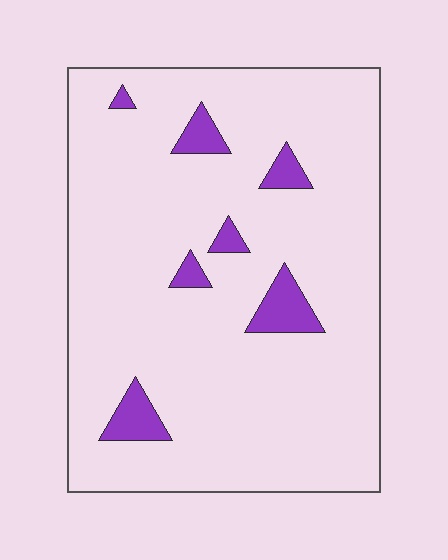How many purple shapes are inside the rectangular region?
7.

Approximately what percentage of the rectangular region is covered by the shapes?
Approximately 10%.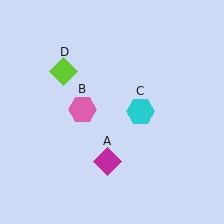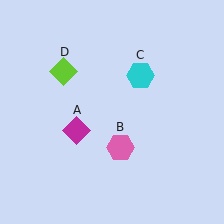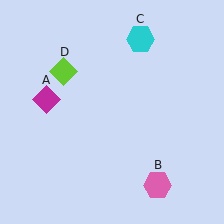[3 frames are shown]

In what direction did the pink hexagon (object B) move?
The pink hexagon (object B) moved down and to the right.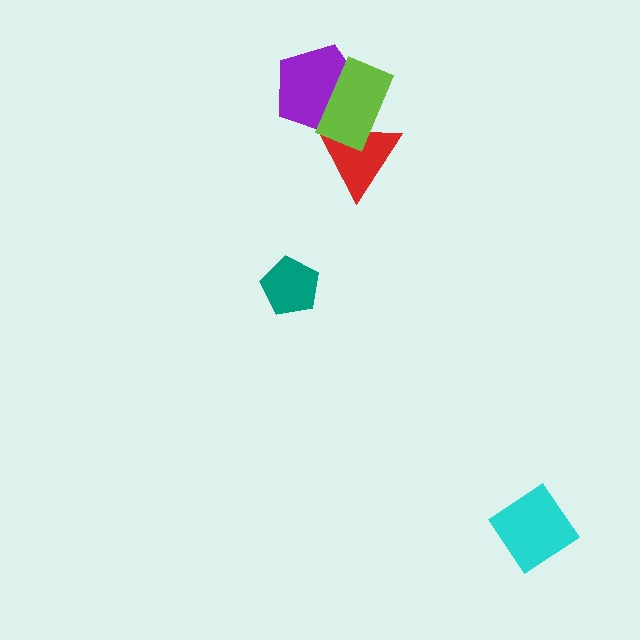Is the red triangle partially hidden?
Yes, it is partially covered by another shape.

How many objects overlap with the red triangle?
2 objects overlap with the red triangle.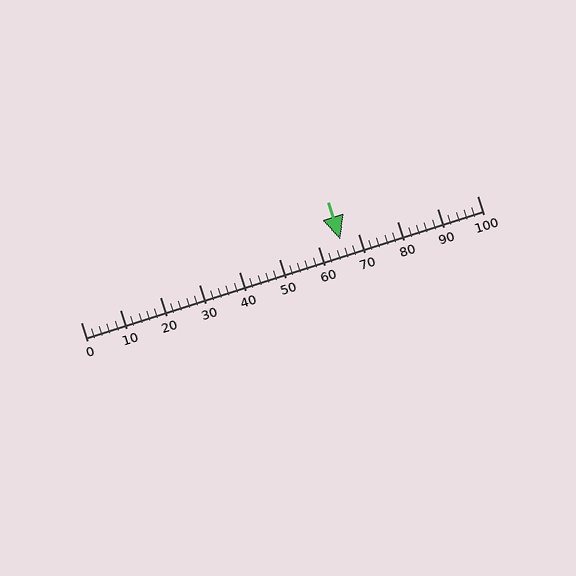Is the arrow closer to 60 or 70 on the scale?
The arrow is closer to 70.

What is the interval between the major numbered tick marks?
The major tick marks are spaced 10 units apart.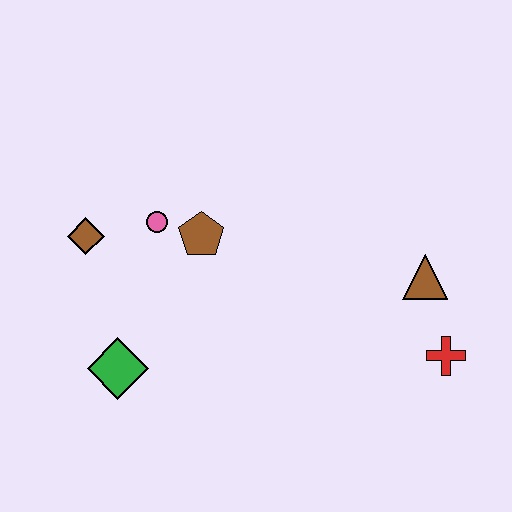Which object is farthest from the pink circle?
The red cross is farthest from the pink circle.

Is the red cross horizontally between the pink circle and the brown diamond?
No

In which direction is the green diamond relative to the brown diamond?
The green diamond is below the brown diamond.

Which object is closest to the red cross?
The brown triangle is closest to the red cross.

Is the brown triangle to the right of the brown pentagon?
Yes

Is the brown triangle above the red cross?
Yes